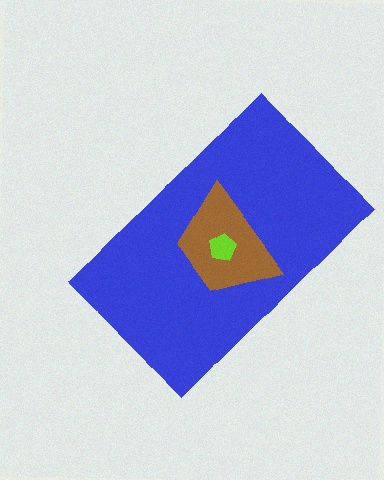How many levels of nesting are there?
3.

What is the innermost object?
The lime pentagon.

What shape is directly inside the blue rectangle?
The brown trapezoid.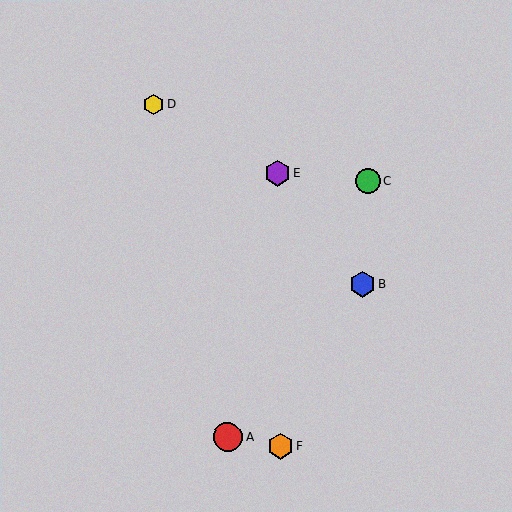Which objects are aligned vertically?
Objects E, F are aligned vertically.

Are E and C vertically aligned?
No, E is at x≈278 and C is at x≈368.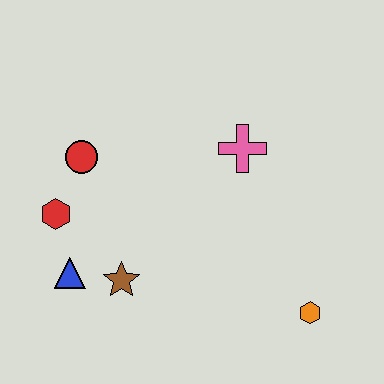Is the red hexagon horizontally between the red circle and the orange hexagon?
No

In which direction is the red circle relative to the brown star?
The red circle is above the brown star.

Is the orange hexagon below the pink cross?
Yes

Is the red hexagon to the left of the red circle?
Yes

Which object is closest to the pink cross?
The red circle is closest to the pink cross.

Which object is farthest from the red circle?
The orange hexagon is farthest from the red circle.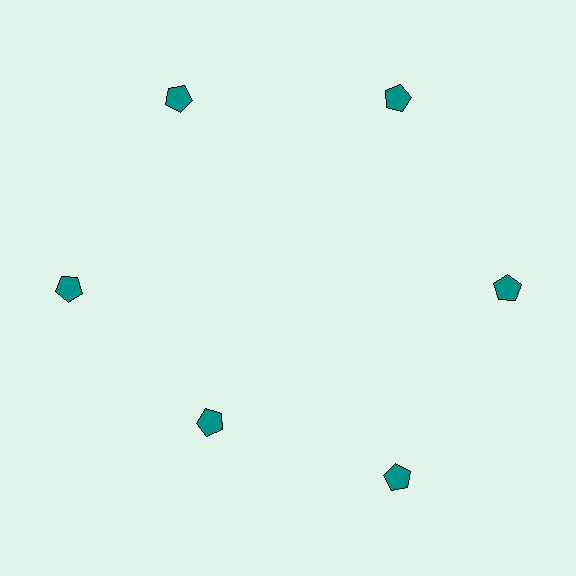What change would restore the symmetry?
The symmetry would be restored by moving it outward, back onto the ring so that all 6 pentagons sit at equal angles and equal distance from the center.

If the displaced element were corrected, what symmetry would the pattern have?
It would have 6-fold rotational symmetry — the pattern would map onto itself every 60 degrees.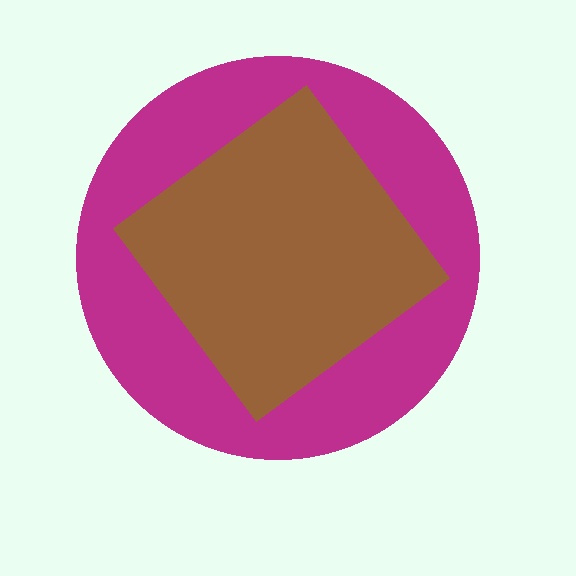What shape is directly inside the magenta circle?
The brown diamond.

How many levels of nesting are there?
2.